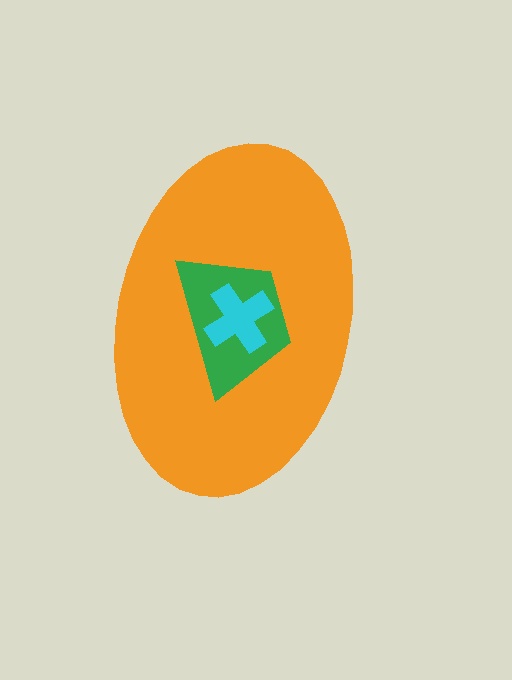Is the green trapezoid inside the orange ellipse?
Yes.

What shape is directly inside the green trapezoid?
The cyan cross.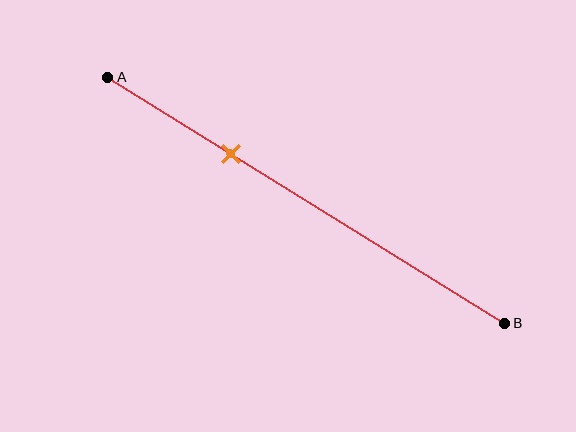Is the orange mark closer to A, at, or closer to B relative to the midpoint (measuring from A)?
The orange mark is closer to point A than the midpoint of segment AB.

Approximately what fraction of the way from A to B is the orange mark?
The orange mark is approximately 30% of the way from A to B.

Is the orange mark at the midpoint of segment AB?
No, the mark is at about 30% from A, not at the 50% midpoint.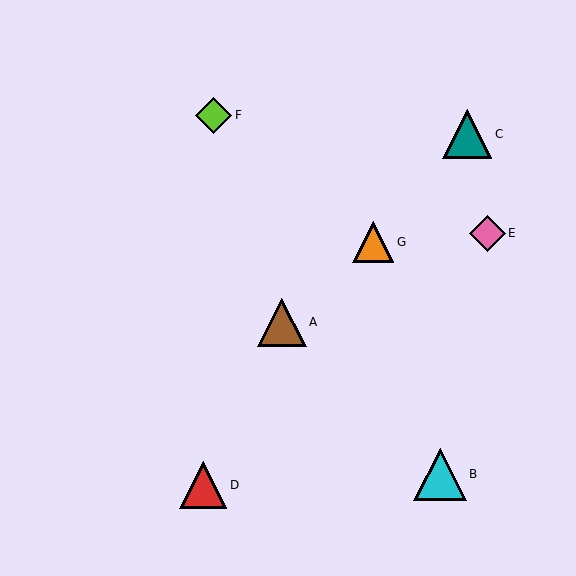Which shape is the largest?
The cyan triangle (labeled B) is the largest.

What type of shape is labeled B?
Shape B is a cyan triangle.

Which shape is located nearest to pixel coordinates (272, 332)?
The brown triangle (labeled A) at (282, 322) is nearest to that location.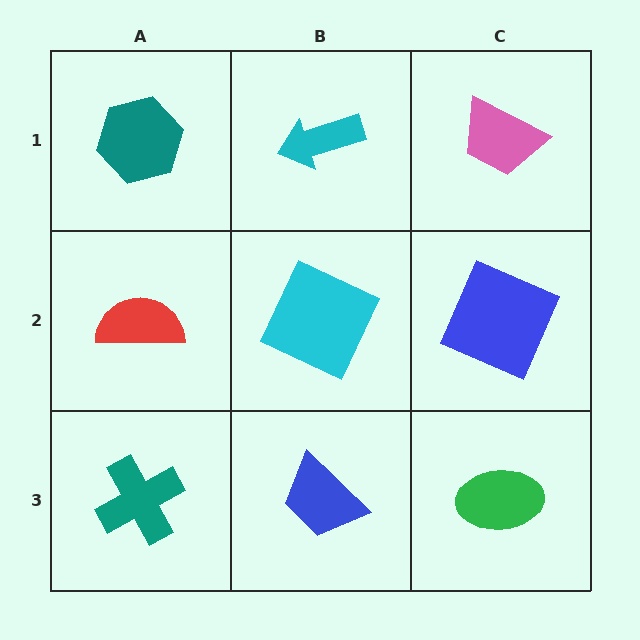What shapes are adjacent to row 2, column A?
A teal hexagon (row 1, column A), a teal cross (row 3, column A), a cyan square (row 2, column B).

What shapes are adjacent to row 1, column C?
A blue square (row 2, column C), a cyan arrow (row 1, column B).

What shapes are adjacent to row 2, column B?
A cyan arrow (row 1, column B), a blue trapezoid (row 3, column B), a red semicircle (row 2, column A), a blue square (row 2, column C).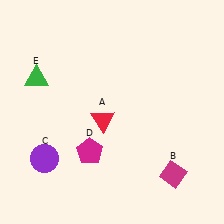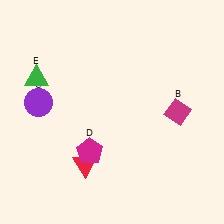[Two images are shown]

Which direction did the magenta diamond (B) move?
The magenta diamond (B) moved up.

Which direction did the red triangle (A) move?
The red triangle (A) moved down.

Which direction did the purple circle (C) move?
The purple circle (C) moved up.